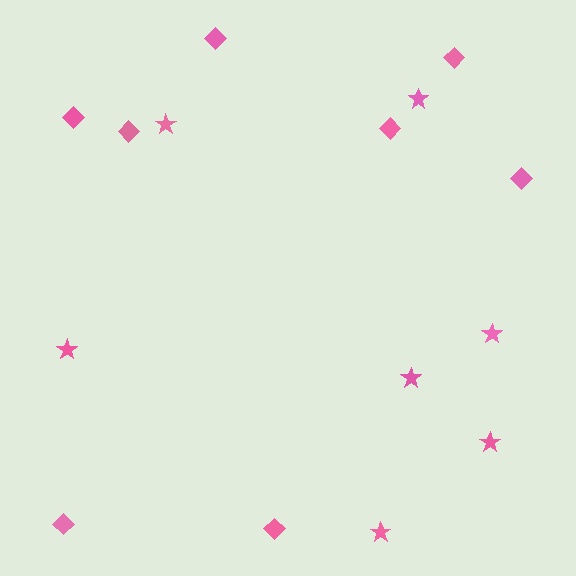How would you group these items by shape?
There are 2 groups: one group of stars (7) and one group of diamonds (8).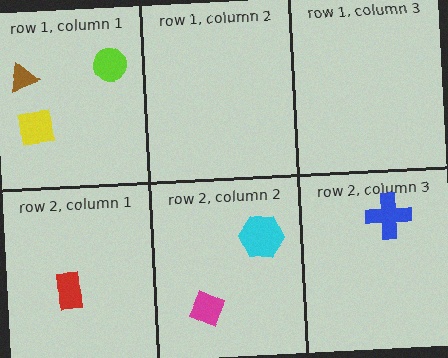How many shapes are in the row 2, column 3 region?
1.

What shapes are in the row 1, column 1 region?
The yellow square, the brown triangle, the lime circle.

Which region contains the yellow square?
The row 1, column 1 region.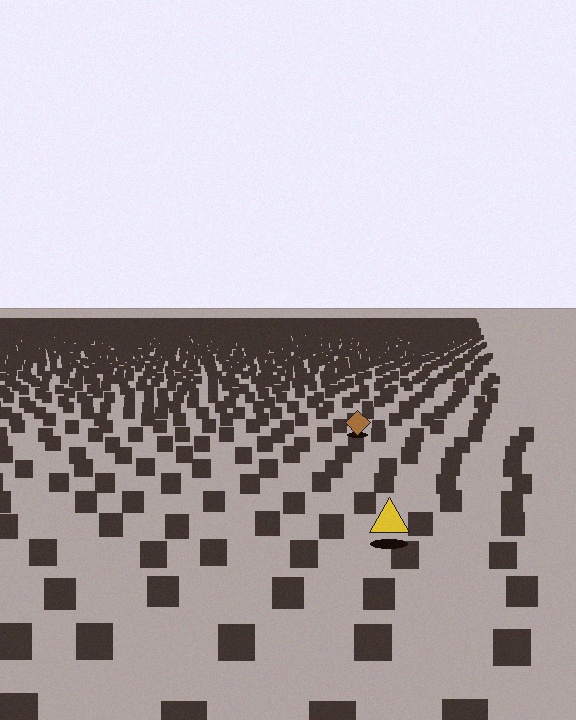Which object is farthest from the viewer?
The brown diamond is farthest from the viewer. It appears smaller and the ground texture around it is denser.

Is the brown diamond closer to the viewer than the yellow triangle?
No. The yellow triangle is closer — you can tell from the texture gradient: the ground texture is coarser near it.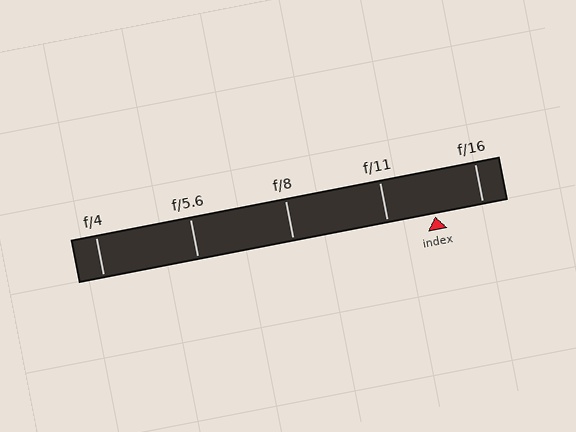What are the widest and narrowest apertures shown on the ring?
The widest aperture shown is f/4 and the narrowest is f/16.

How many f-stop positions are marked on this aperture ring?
There are 5 f-stop positions marked.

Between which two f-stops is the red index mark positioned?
The index mark is between f/11 and f/16.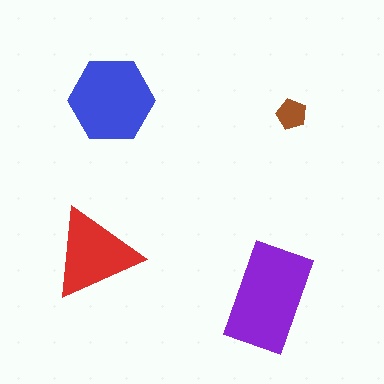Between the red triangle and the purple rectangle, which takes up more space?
The purple rectangle.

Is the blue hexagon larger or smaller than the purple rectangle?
Smaller.